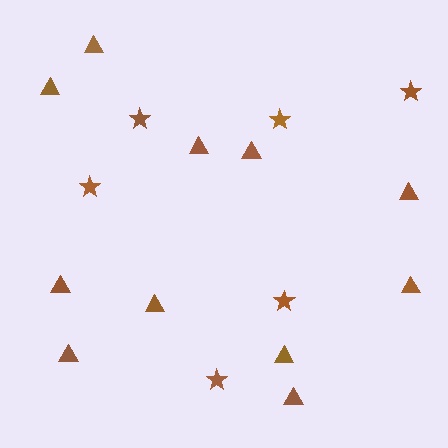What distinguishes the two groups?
There are 2 groups: one group of triangles (11) and one group of stars (6).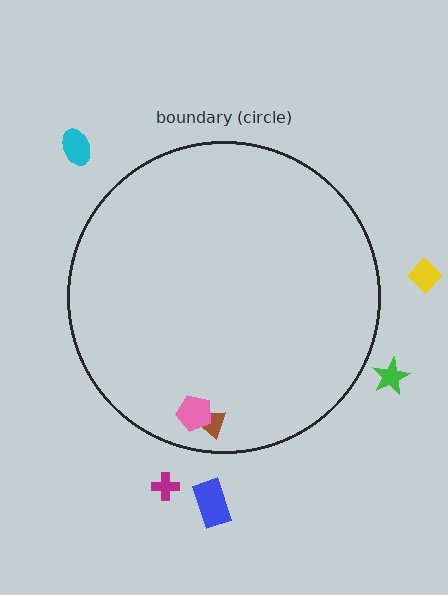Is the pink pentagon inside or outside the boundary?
Inside.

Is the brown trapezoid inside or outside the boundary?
Inside.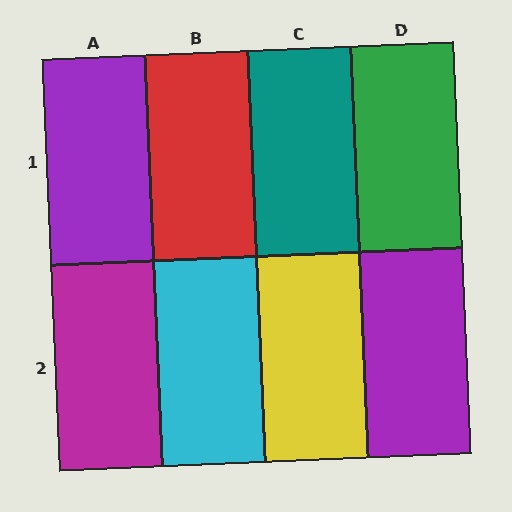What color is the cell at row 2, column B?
Cyan.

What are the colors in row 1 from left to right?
Purple, red, teal, green.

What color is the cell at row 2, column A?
Magenta.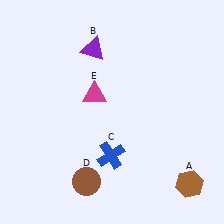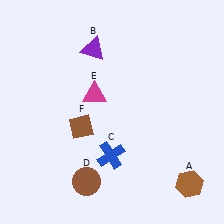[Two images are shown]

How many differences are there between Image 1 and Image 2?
There is 1 difference between the two images.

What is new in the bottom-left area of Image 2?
A brown diamond (F) was added in the bottom-left area of Image 2.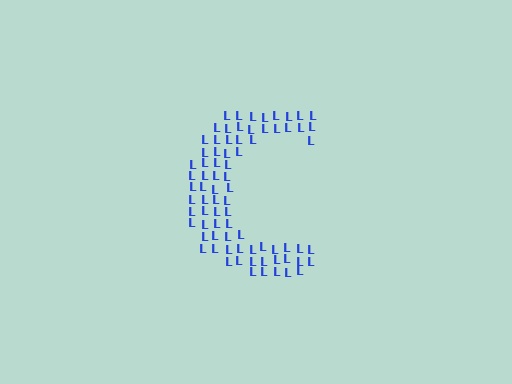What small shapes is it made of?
It is made of small letter L's.